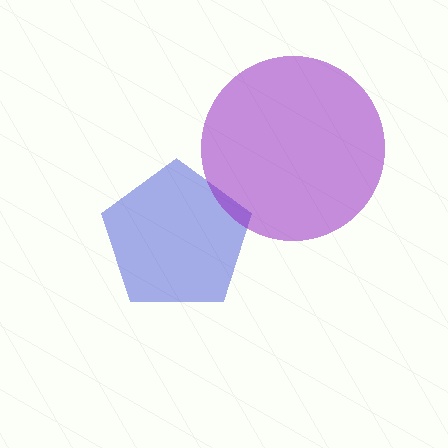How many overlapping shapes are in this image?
There are 2 overlapping shapes in the image.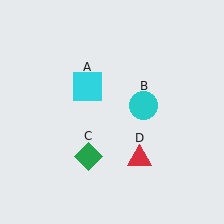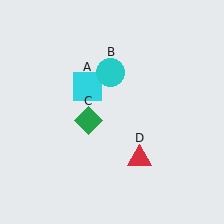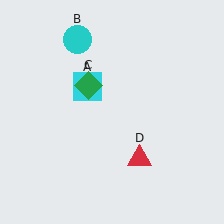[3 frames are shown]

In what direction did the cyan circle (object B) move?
The cyan circle (object B) moved up and to the left.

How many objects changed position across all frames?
2 objects changed position: cyan circle (object B), green diamond (object C).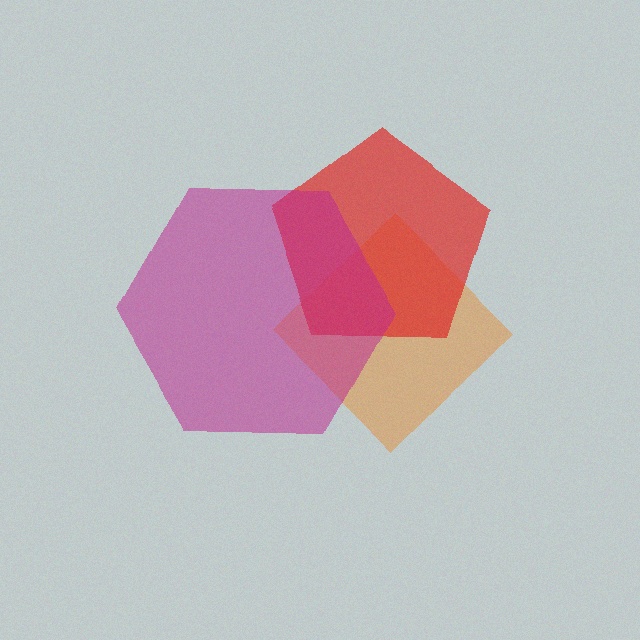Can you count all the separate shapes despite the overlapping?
Yes, there are 3 separate shapes.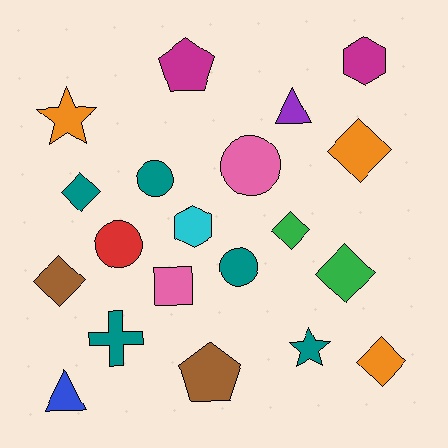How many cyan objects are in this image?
There is 1 cyan object.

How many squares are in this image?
There is 1 square.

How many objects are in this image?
There are 20 objects.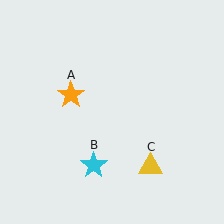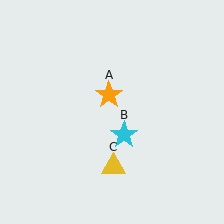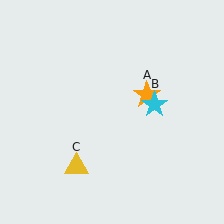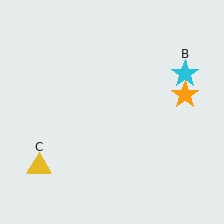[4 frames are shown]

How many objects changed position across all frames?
3 objects changed position: orange star (object A), cyan star (object B), yellow triangle (object C).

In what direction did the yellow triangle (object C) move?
The yellow triangle (object C) moved left.